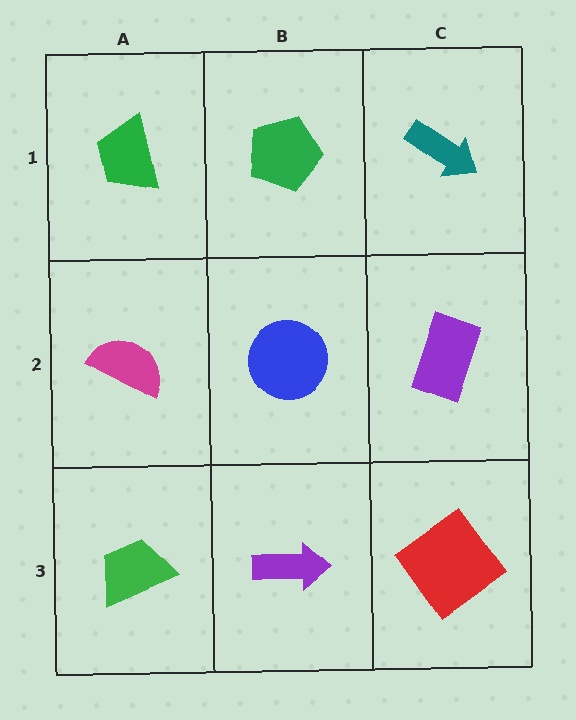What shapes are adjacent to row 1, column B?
A blue circle (row 2, column B), a green trapezoid (row 1, column A), a teal arrow (row 1, column C).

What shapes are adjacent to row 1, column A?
A magenta semicircle (row 2, column A), a green pentagon (row 1, column B).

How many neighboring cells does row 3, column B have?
3.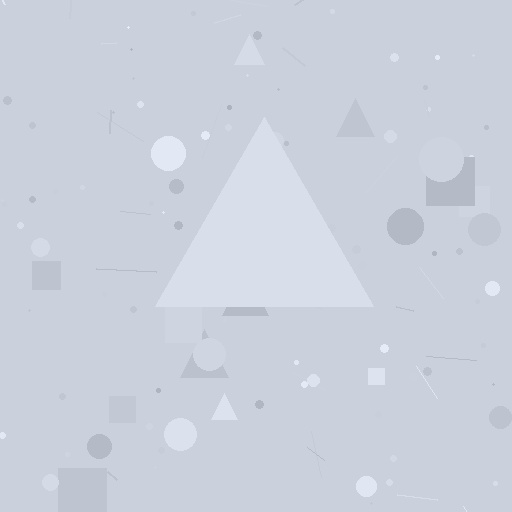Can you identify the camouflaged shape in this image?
The camouflaged shape is a triangle.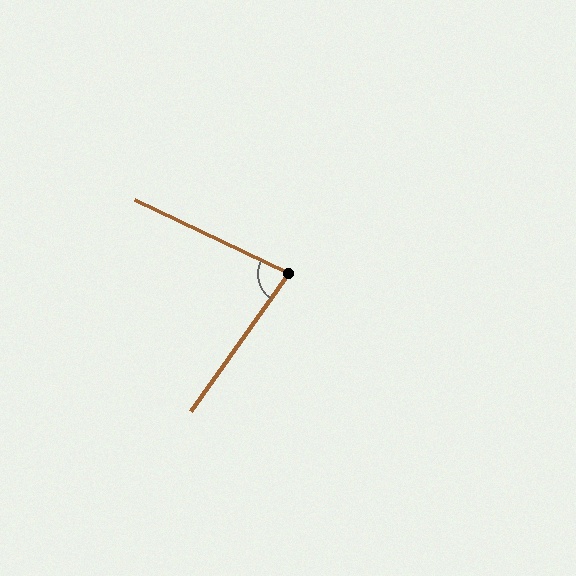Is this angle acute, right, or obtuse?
It is acute.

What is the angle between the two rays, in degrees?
Approximately 80 degrees.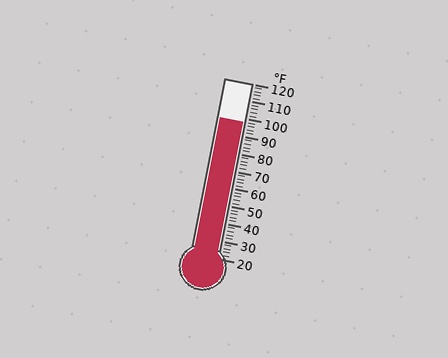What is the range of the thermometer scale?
The thermometer scale ranges from 20°F to 120°F.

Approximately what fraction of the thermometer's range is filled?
The thermometer is filled to approximately 80% of its range.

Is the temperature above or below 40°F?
The temperature is above 40°F.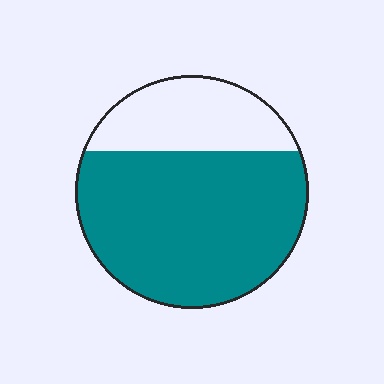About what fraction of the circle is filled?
About three quarters (3/4).